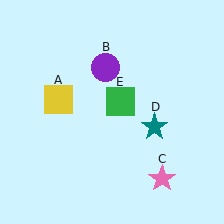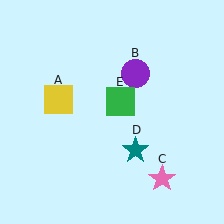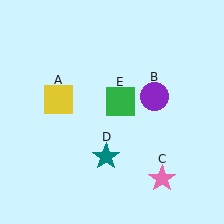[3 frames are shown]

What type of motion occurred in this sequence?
The purple circle (object B), teal star (object D) rotated clockwise around the center of the scene.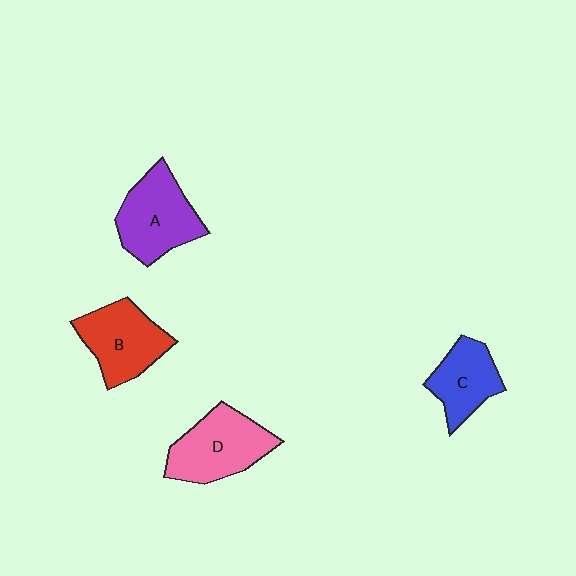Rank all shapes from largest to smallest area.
From largest to smallest: D (pink), A (purple), B (red), C (blue).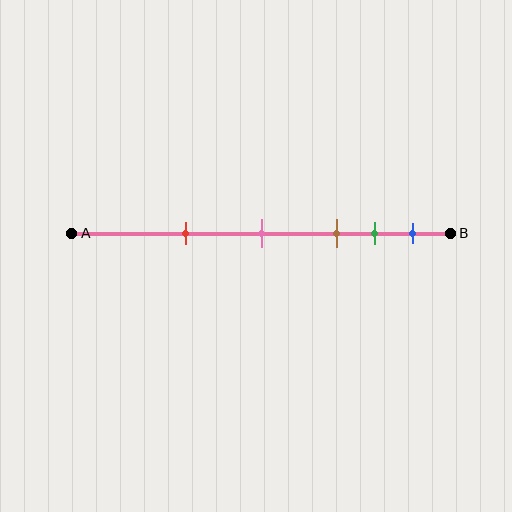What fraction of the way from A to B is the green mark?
The green mark is approximately 80% (0.8) of the way from A to B.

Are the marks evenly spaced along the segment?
No, the marks are not evenly spaced.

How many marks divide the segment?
There are 5 marks dividing the segment.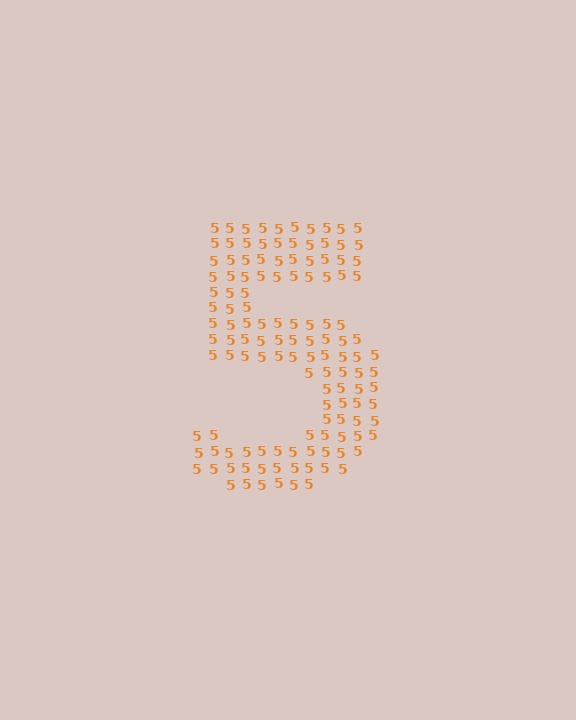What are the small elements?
The small elements are digit 5's.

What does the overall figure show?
The overall figure shows the digit 5.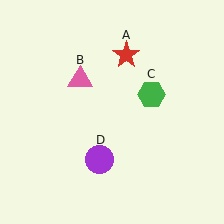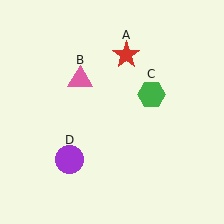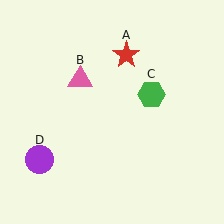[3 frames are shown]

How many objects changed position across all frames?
1 object changed position: purple circle (object D).